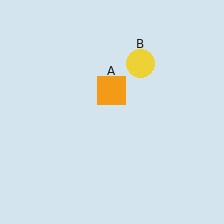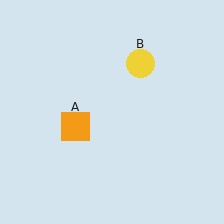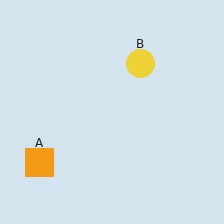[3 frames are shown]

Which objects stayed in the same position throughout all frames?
Yellow circle (object B) remained stationary.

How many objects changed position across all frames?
1 object changed position: orange square (object A).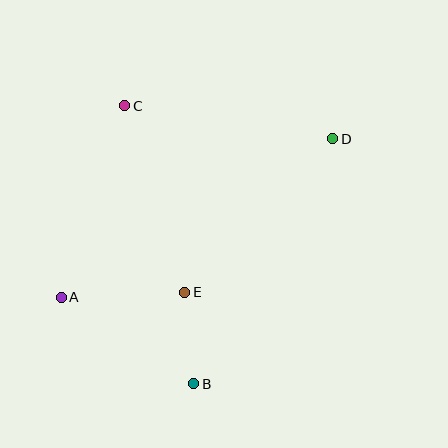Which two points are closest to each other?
Points B and E are closest to each other.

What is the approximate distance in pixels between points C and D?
The distance between C and D is approximately 211 pixels.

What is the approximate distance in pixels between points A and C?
The distance between A and C is approximately 202 pixels.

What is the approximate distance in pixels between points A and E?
The distance between A and E is approximately 123 pixels.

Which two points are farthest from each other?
Points A and D are farthest from each other.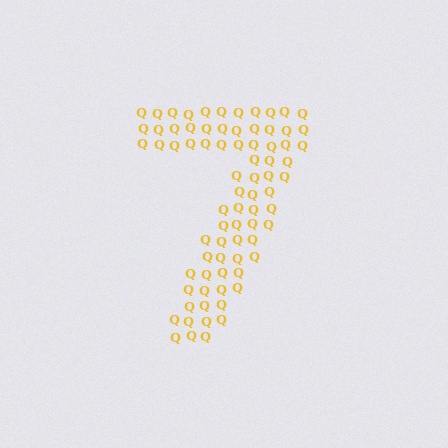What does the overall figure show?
The overall figure shows the digit 7.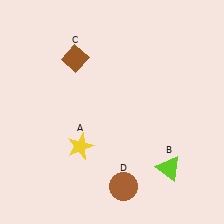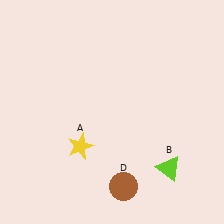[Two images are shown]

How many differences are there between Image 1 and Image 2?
There is 1 difference between the two images.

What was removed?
The brown diamond (C) was removed in Image 2.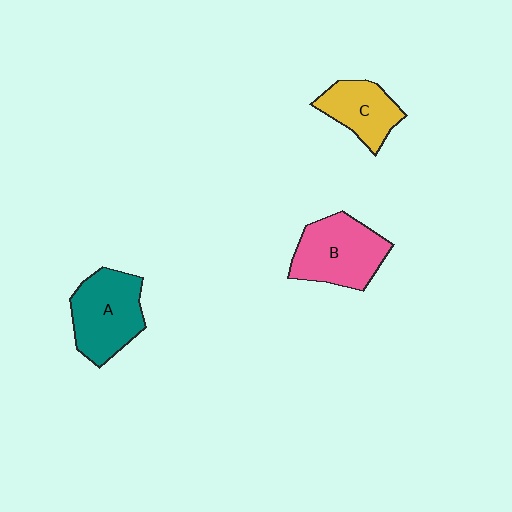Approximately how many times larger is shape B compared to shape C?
Approximately 1.4 times.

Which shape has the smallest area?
Shape C (yellow).